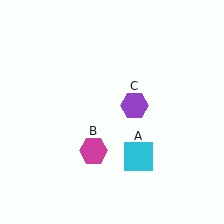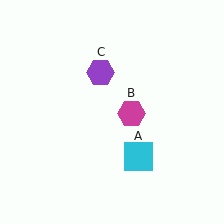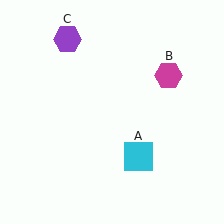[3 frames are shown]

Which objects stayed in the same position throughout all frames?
Cyan square (object A) remained stationary.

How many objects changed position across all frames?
2 objects changed position: magenta hexagon (object B), purple hexagon (object C).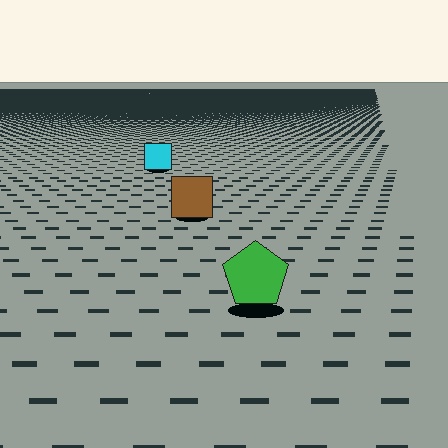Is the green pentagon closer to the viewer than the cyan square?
Yes. The green pentagon is closer — you can tell from the texture gradient: the ground texture is coarser near it.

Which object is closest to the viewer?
The green pentagon is closest. The texture marks near it are larger and more spread out.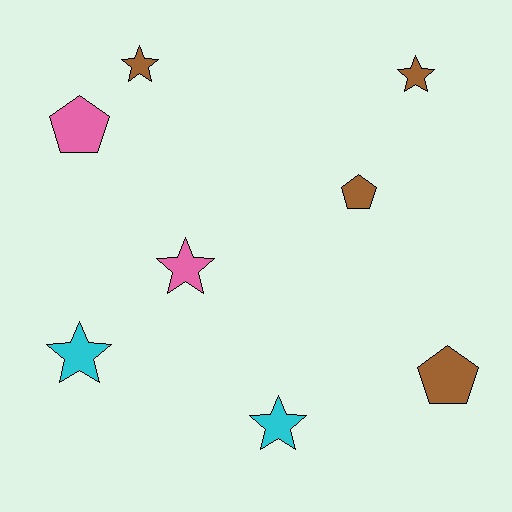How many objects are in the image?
There are 8 objects.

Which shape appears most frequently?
Star, with 5 objects.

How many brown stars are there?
There are 2 brown stars.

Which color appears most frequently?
Brown, with 4 objects.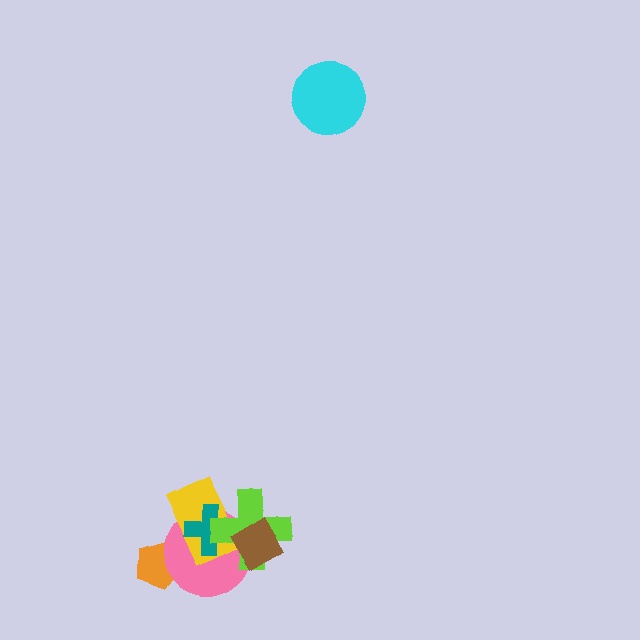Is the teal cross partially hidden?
Yes, it is partially covered by another shape.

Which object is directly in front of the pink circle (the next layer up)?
The yellow rectangle is directly in front of the pink circle.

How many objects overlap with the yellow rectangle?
4 objects overlap with the yellow rectangle.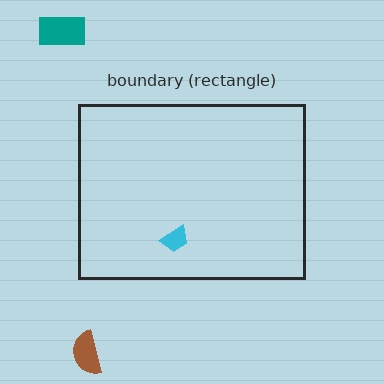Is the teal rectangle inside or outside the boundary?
Outside.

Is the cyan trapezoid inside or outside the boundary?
Inside.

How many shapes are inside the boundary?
1 inside, 2 outside.